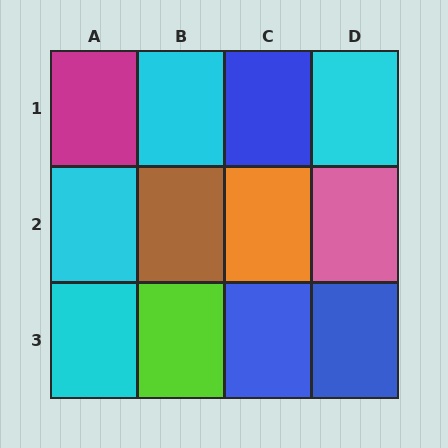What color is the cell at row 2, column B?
Brown.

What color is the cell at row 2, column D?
Pink.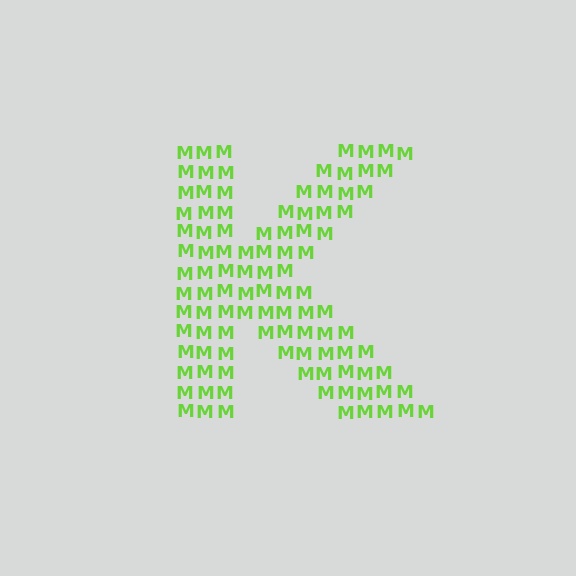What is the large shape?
The large shape is the letter K.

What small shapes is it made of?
It is made of small letter M's.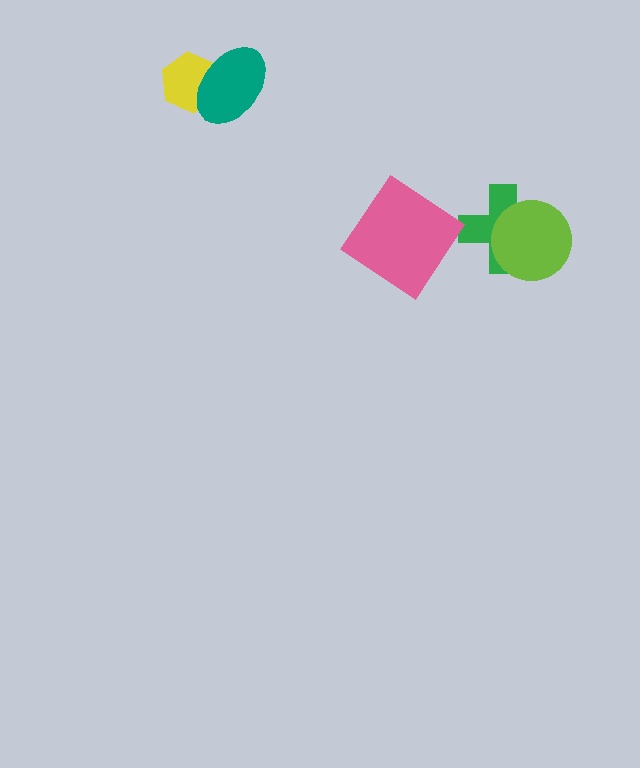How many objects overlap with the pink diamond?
0 objects overlap with the pink diamond.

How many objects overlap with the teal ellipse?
1 object overlaps with the teal ellipse.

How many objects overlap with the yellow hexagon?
1 object overlaps with the yellow hexagon.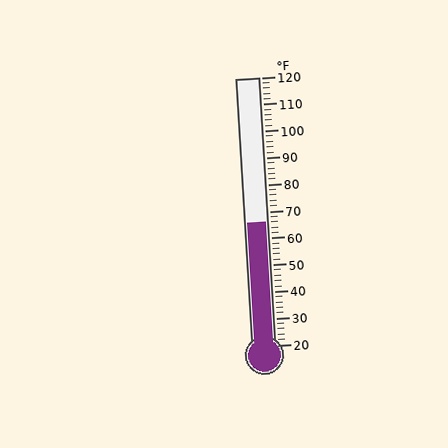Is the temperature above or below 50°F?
The temperature is above 50°F.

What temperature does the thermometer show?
The thermometer shows approximately 66°F.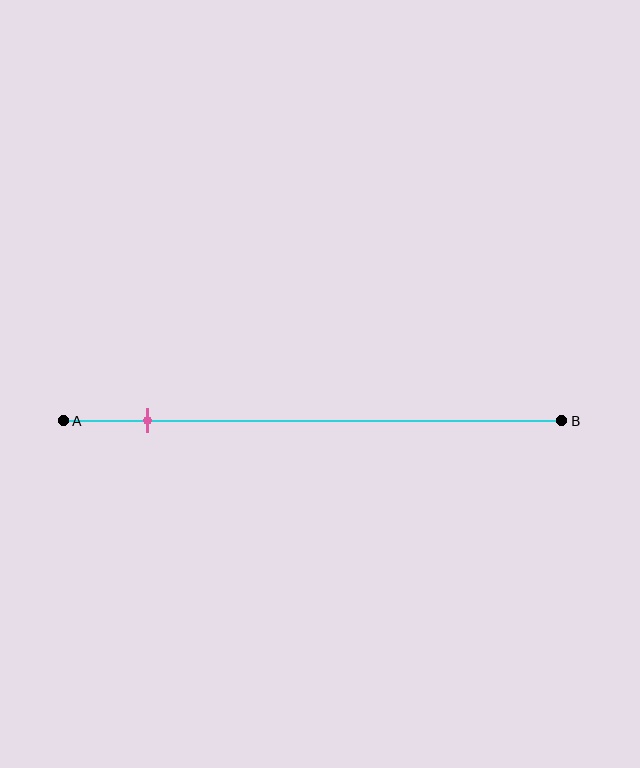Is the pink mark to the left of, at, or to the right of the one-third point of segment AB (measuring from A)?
The pink mark is to the left of the one-third point of segment AB.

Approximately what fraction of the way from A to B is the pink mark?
The pink mark is approximately 15% of the way from A to B.